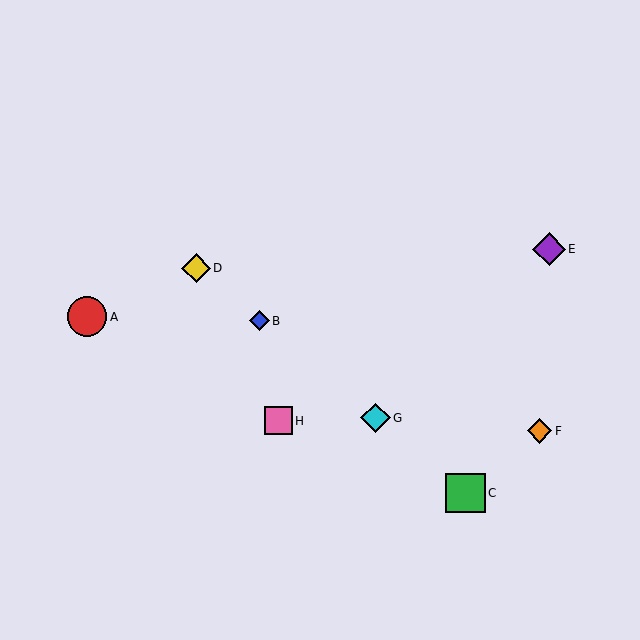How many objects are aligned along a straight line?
4 objects (B, C, D, G) are aligned along a straight line.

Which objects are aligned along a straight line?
Objects B, C, D, G are aligned along a straight line.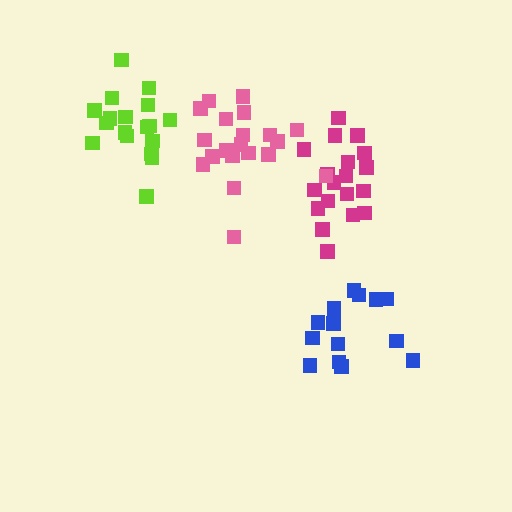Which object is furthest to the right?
The blue cluster is rightmost.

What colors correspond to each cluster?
The clusters are colored: lime, magenta, blue, pink.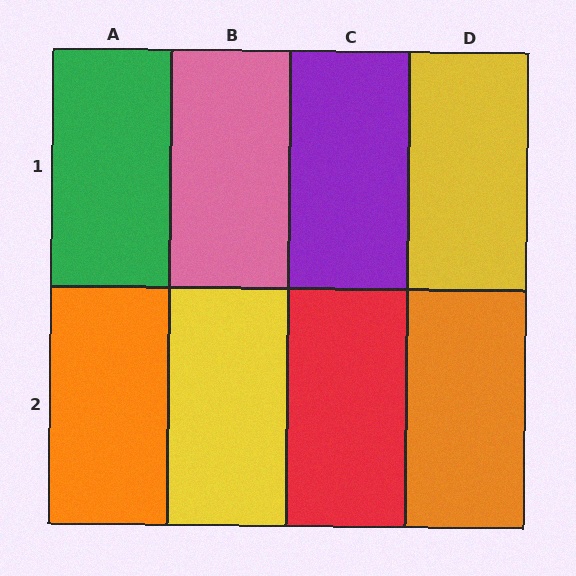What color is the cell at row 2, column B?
Yellow.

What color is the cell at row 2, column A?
Orange.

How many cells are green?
1 cell is green.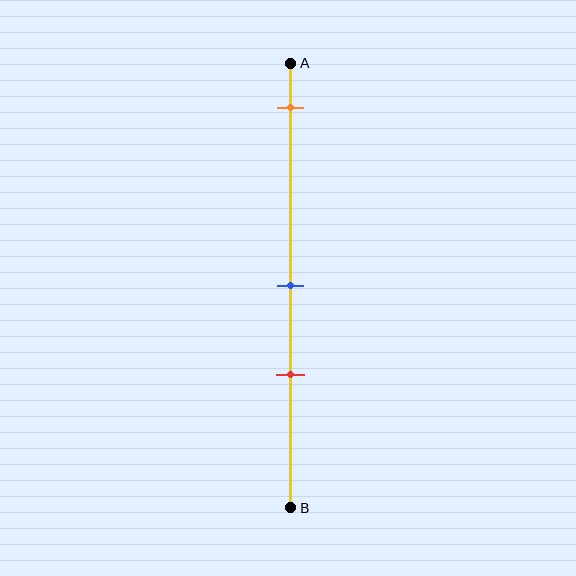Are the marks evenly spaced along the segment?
No, the marks are not evenly spaced.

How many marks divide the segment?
There are 3 marks dividing the segment.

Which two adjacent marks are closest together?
The blue and red marks are the closest adjacent pair.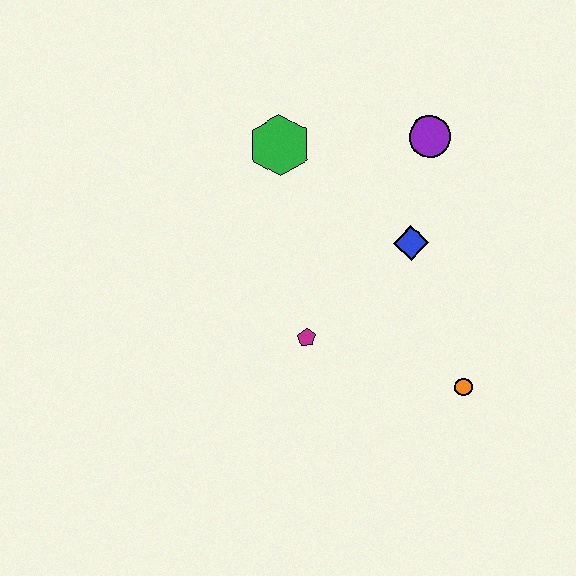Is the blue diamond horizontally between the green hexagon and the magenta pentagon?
No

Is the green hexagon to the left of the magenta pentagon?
Yes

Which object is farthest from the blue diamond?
The green hexagon is farthest from the blue diamond.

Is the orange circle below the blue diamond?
Yes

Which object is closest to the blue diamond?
The purple circle is closest to the blue diamond.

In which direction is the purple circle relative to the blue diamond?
The purple circle is above the blue diamond.